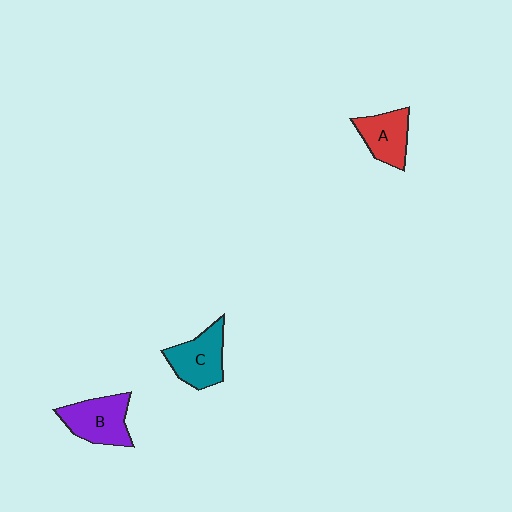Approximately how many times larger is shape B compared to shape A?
Approximately 1.2 times.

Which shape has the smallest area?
Shape A (red).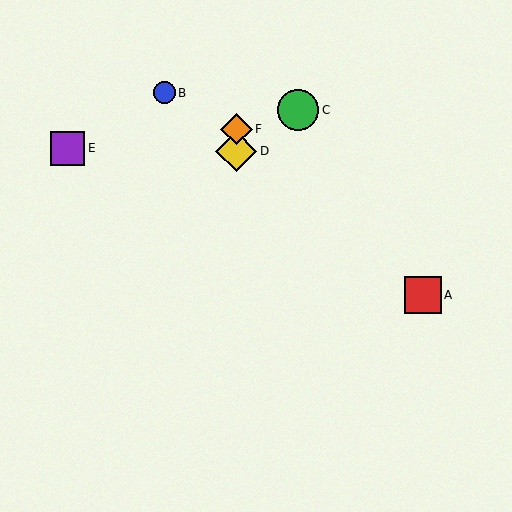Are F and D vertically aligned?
Yes, both are at x≈236.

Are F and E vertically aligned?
No, F is at x≈236 and E is at x≈68.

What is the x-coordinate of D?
Object D is at x≈236.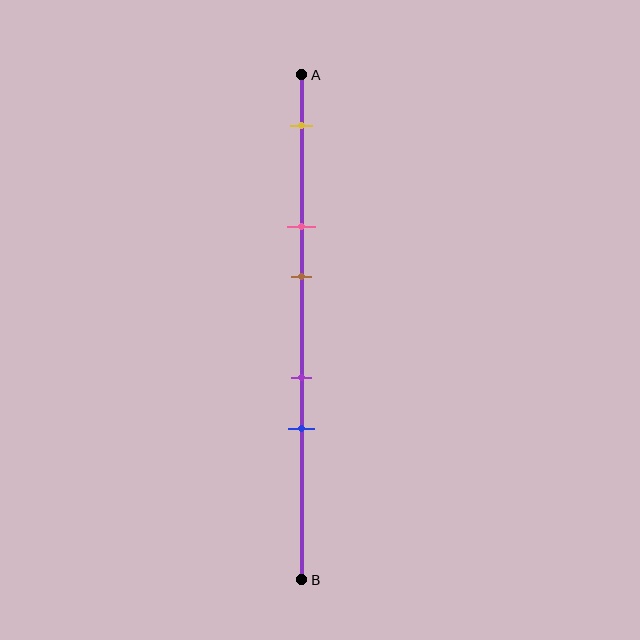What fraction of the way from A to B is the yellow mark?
The yellow mark is approximately 10% (0.1) of the way from A to B.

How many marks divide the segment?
There are 5 marks dividing the segment.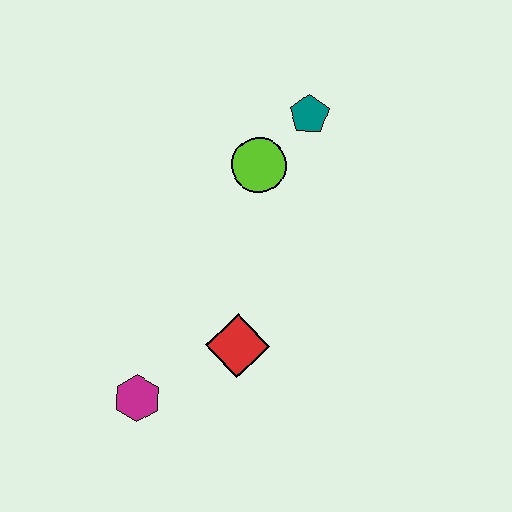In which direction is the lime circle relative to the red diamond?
The lime circle is above the red diamond.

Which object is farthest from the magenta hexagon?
The teal pentagon is farthest from the magenta hexagon.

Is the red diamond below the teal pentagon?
Yes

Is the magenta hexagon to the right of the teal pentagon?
No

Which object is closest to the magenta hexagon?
The red diamond is closest to the magenta hexagon.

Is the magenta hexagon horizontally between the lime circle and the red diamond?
No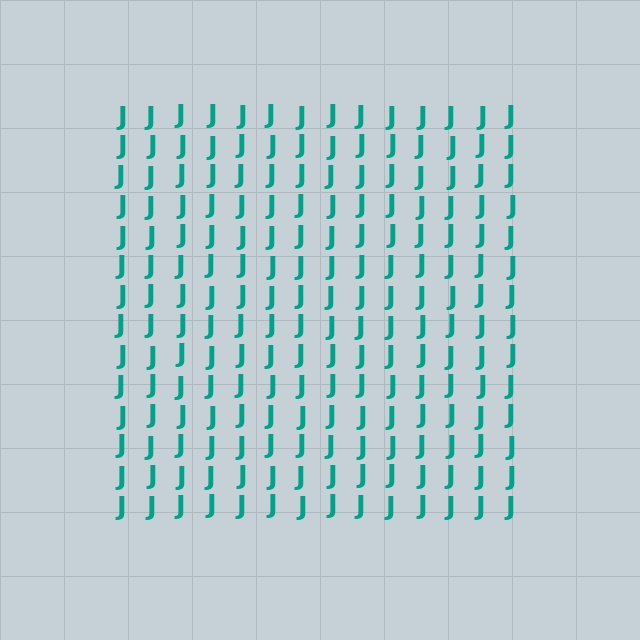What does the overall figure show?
The overall figure shows a square.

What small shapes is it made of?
It is made of small letter J's.